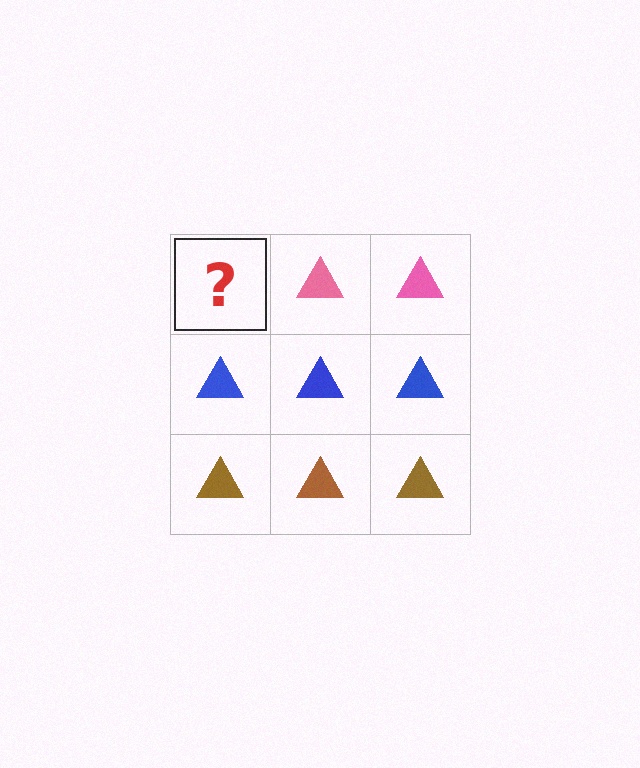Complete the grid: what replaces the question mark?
The question mark should be replaced with a pink triangle.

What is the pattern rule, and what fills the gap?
The rule is that each row has a consistent color. The gap should be filled with a pink triangle.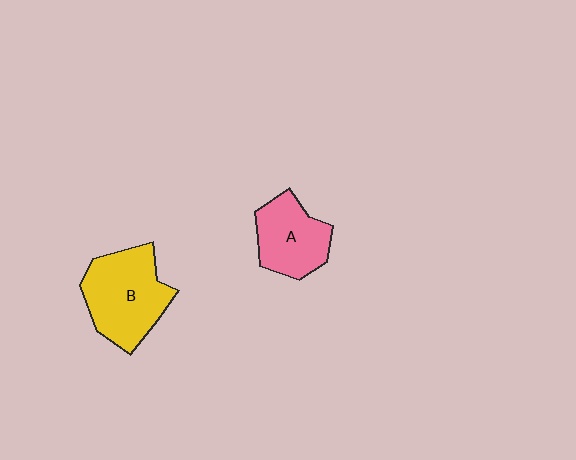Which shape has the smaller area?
Shape A (pink).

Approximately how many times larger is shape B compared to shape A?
Approximately 1.4 times.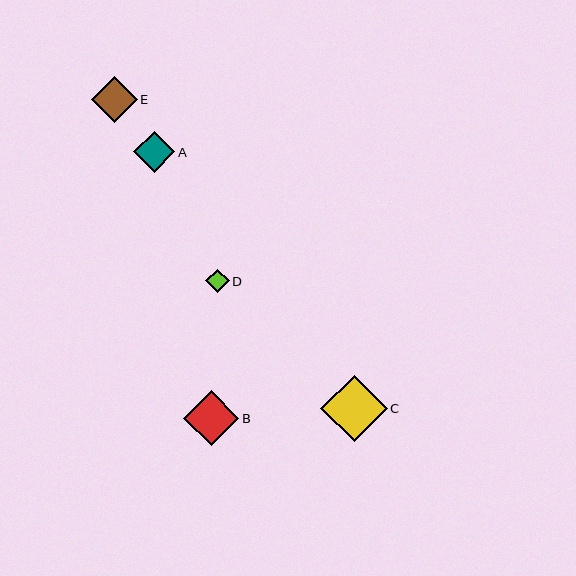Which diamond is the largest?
Diamond C is the largest with a size of approximately 67 pixels.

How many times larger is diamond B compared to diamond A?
Diamond B is approximately 1.3 times the size of diamond A.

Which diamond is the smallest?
Diamond D is the smallest with a size of approximately 23 pixels.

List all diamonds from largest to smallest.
From largest to smallest: C, B, E, A, D.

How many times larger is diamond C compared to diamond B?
Diamond C is approximately 1.2 times the size of diamond B.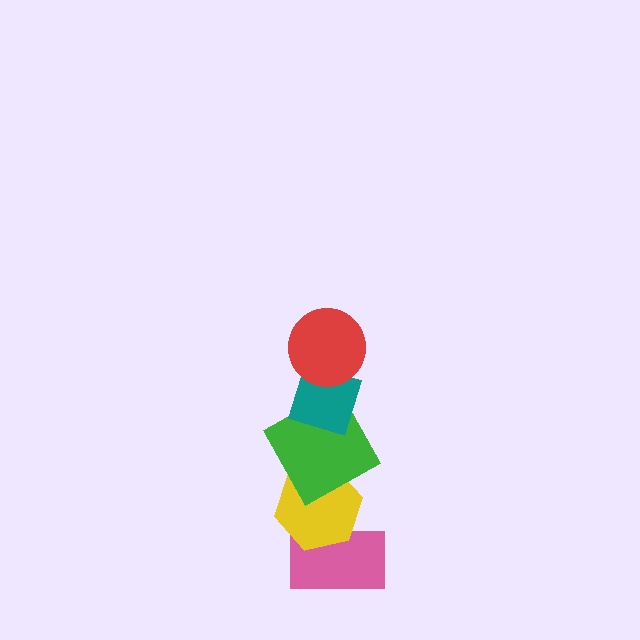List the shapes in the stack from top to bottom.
From top to bottom: the red circle, the teal diamond, the green square, the yellow hexagon, the pink rectangle.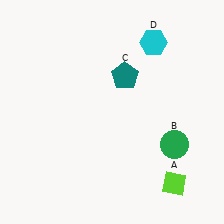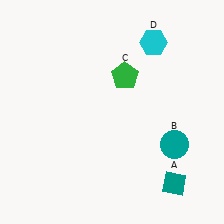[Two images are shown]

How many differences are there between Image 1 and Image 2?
There are 3 differences between the two images.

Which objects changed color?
A changed from lime to teal. B changed from green to teal. C changed from teal to green.